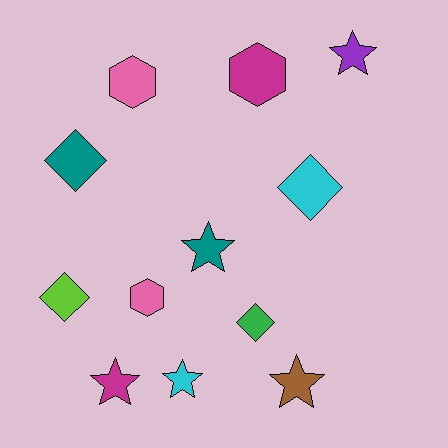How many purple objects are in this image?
There is 1 purple object.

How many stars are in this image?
There are 5 stars.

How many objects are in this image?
There are 12 objects.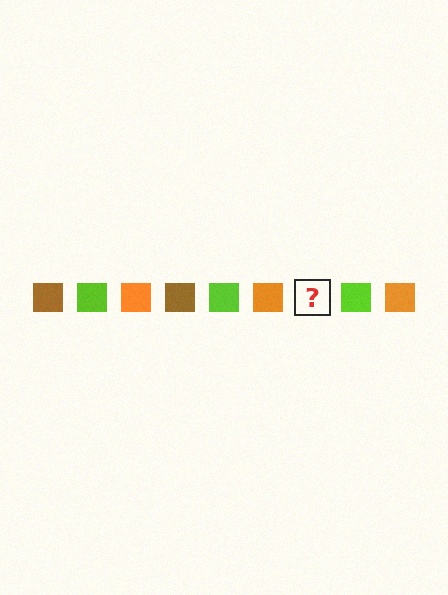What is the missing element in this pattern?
The missing element is a brown square.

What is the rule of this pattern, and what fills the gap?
The rule is that the pattern cycles through brown, lime, orange squares. The gap should be filled with a brown square.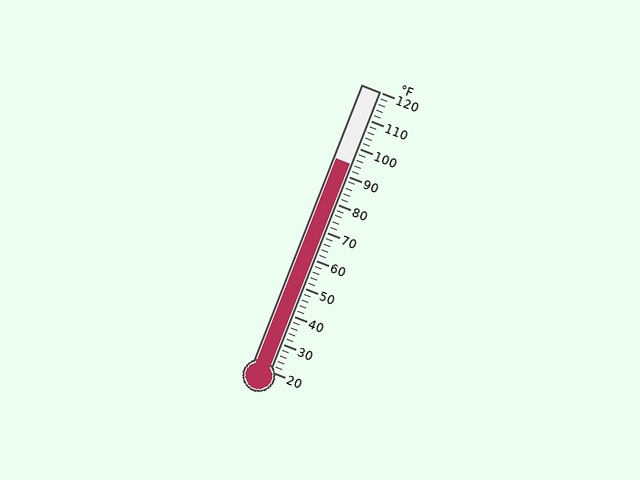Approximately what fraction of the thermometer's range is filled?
The thermometer is filled to approximately 75% of its range.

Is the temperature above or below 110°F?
The temperature is below 110°F.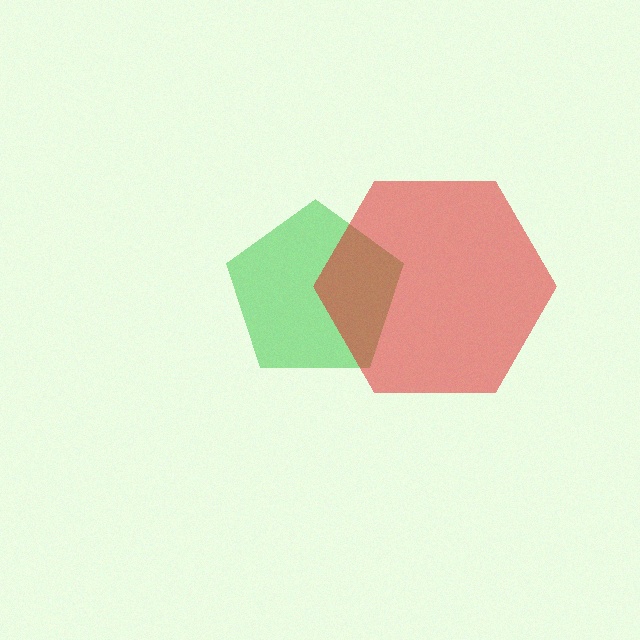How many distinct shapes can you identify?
There are 2 distinct shapes: a green pentagon, a red hexagon.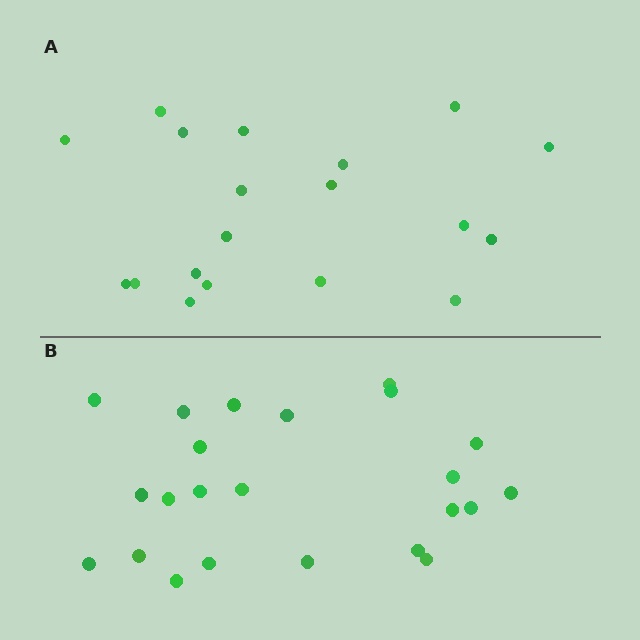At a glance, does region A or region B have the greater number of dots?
Region B (the bottom region) has more dots.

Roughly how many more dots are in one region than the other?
Region B has about 4 more dots than region A.